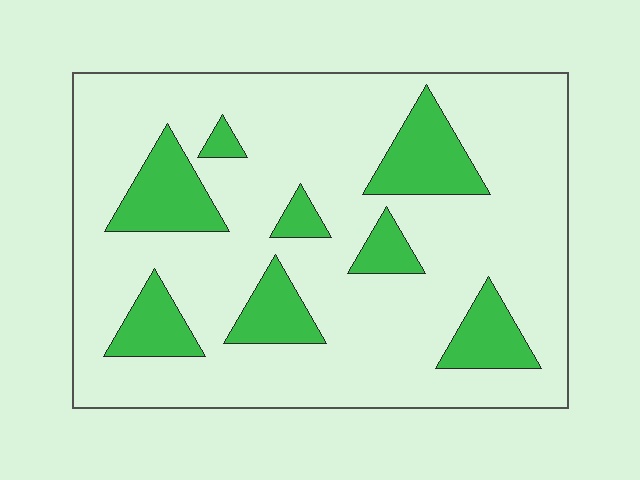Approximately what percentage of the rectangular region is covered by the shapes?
Approximately 20%.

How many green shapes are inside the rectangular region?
8.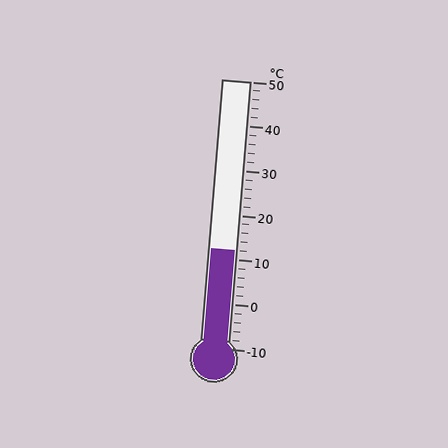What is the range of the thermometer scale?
The thermometer scale ranges from -10°C to 50°C.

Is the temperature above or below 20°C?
The temperature is below 20°C.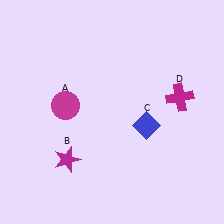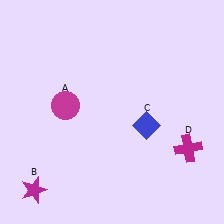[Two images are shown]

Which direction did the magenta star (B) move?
The magenta star (B) moved left.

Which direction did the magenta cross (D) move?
The magenta cross (D) moved down.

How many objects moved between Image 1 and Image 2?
2 objects moved between the two images.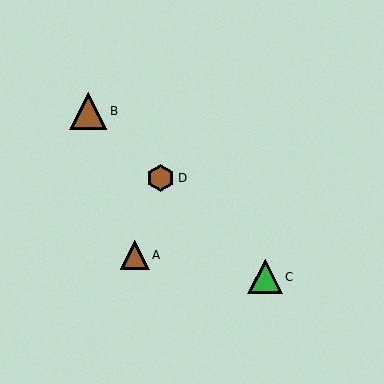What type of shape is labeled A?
Shape A is a brown triangle.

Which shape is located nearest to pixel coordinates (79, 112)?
The brown triangle (labeled B) at (88, 111) is nearest to that location.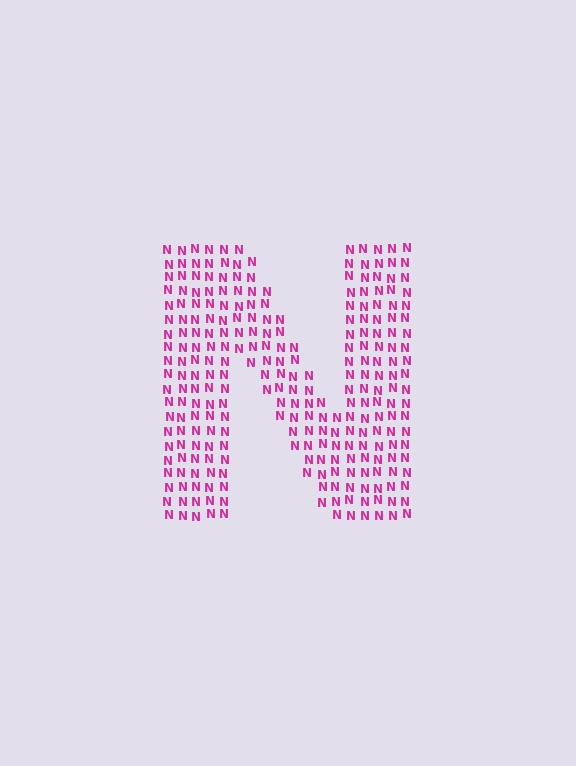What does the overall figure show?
The overall figure shows the letter N.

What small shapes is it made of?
It is made of small letter N's.